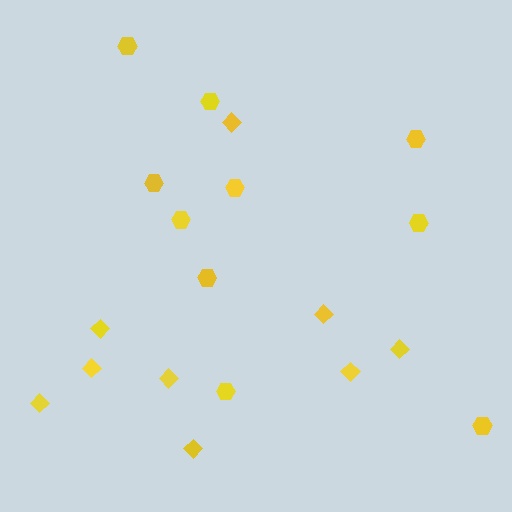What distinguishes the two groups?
There are 2 groups: one group of hexagons (10) and one group of diamonds (9).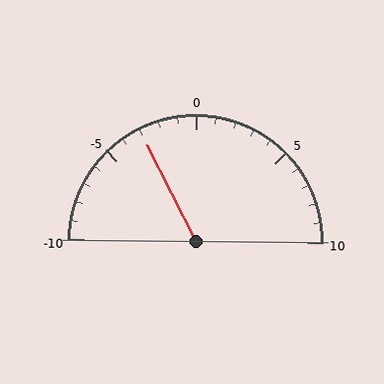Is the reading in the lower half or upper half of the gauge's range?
The reading is in the lower half of the range (-10 to 10).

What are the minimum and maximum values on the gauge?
The gauge ranges from -10 to 10.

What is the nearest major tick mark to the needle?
The nearest major tick mark is -5.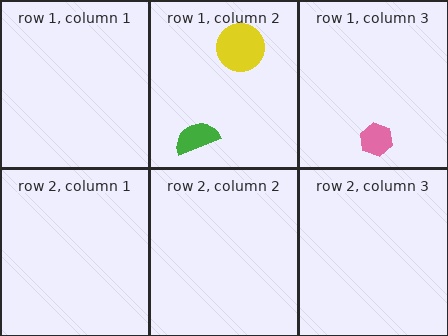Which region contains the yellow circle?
The row 1, column 2 region.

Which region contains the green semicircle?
The row 1, column 2 region.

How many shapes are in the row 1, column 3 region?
1.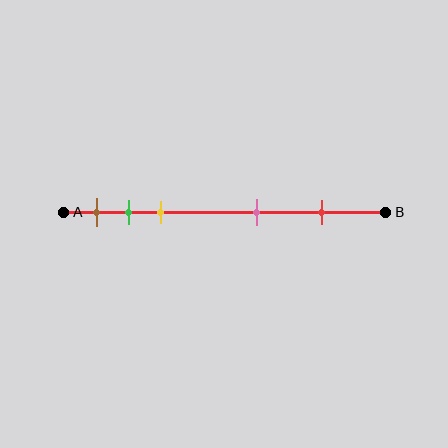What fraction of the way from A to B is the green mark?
The green mark is approximately 20% (0.2) of the way from A to B.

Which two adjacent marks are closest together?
The green and yellow marks are the closest adjacent pair.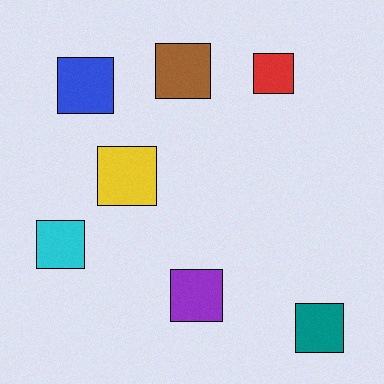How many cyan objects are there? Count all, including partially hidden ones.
There is 1 cyan object.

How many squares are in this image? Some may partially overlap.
There are 7 squares.